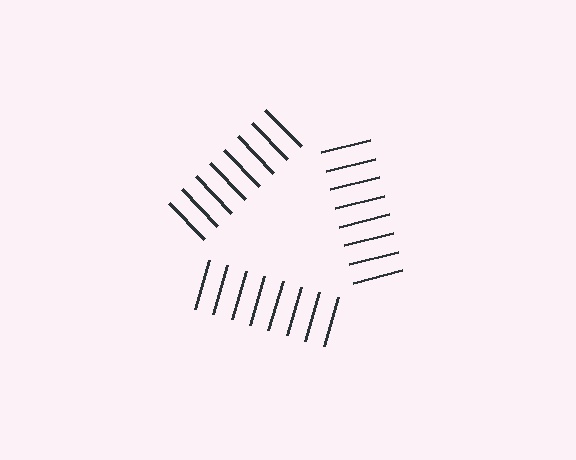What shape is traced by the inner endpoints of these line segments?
An illusory triangle — the line segments terminate on its edges but no continuous stroke is drawn.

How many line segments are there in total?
24 — 8 along each of the 3 edges.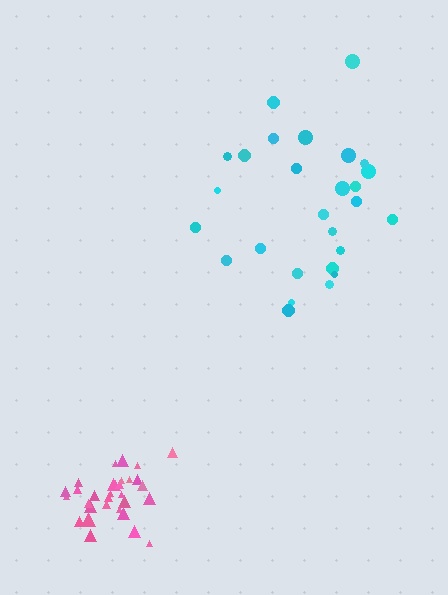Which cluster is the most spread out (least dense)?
Cyan.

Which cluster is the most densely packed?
Pink.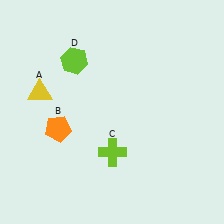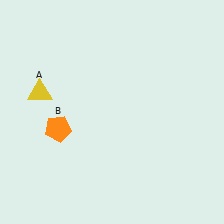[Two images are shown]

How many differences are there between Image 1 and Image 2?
There are 2 differences between the two images.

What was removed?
The lime hexagon (D), the lime cross (C) were removed in Image 2.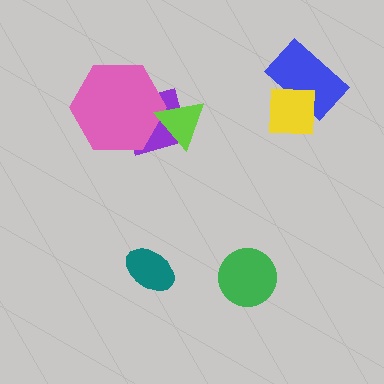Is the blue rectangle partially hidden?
Yes, it is partially covered by another shape.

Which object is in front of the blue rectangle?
The yellow square is in front of the blue rectangle.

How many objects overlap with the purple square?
2 objects overlap with the purple square.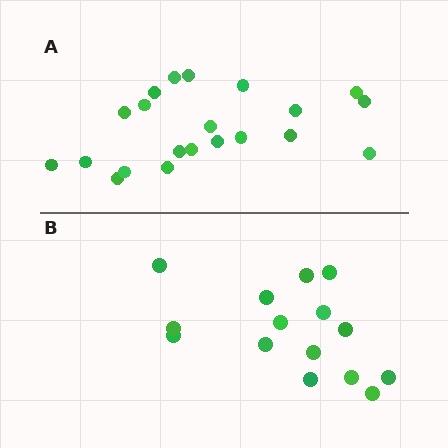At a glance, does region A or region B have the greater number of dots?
Region A (the top region) has more dots.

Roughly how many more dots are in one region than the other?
Region A has about 6 more dots than region B.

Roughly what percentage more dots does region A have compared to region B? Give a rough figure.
About 40% more.